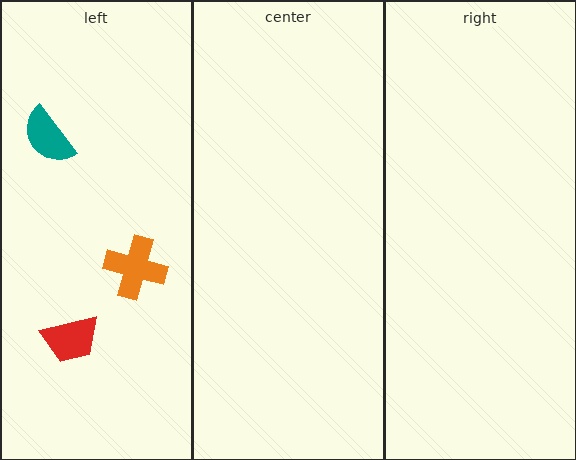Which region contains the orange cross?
The left region.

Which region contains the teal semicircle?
The left region.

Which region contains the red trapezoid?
The left region.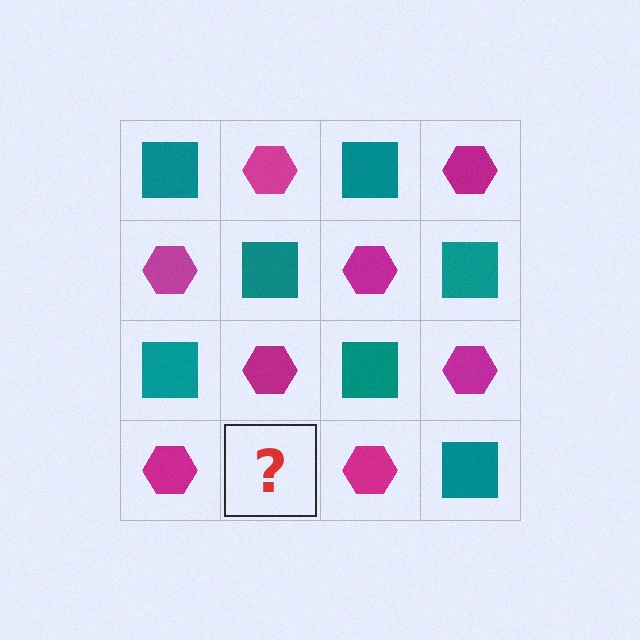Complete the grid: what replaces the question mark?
The question mark should be replaced with a teal square.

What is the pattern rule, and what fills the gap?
The rule is that it alternates teal square and magenta hexagon in a checkerboard pattern. The gap should be filled with a teal square.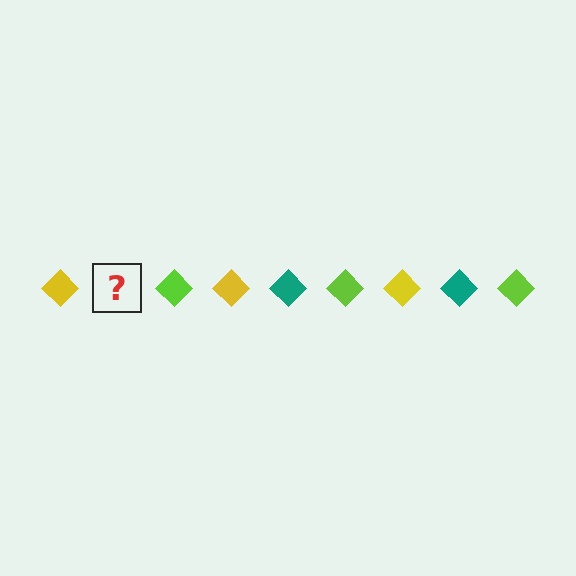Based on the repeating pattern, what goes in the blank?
The blank should be a teal diamond.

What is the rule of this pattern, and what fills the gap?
The rule is that the pattern cycles through yellow, teal, lime diamonds. The gap should be filled with a teal diamond.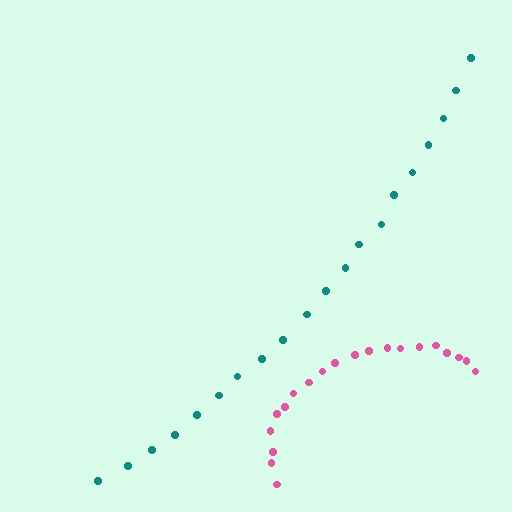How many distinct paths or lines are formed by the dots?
There are 2 distinct paths.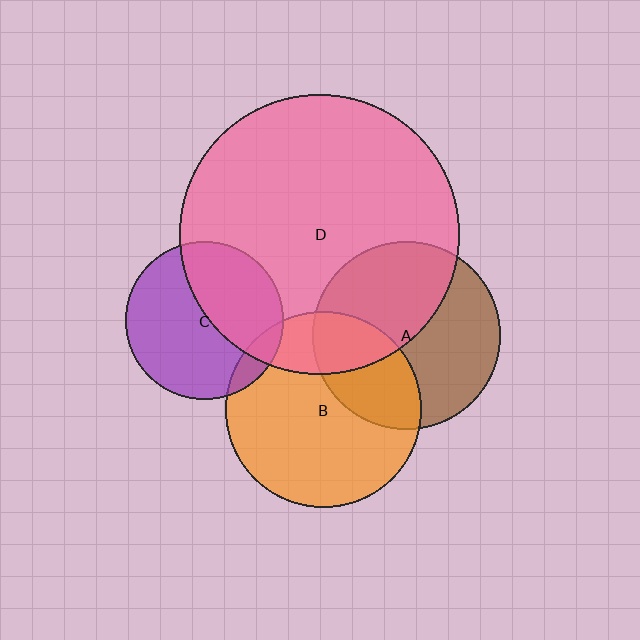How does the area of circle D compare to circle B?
Approximately 2.1 times.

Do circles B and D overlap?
Yes.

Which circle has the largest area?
Circle D (pink).